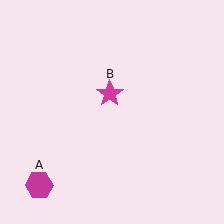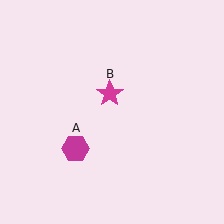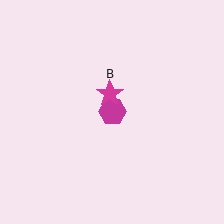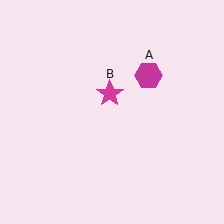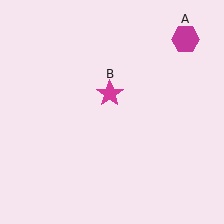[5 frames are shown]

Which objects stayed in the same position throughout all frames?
Magenta star (object B) remained stationary.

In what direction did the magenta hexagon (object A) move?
The magenta hexagon (object A) moved up and to the right.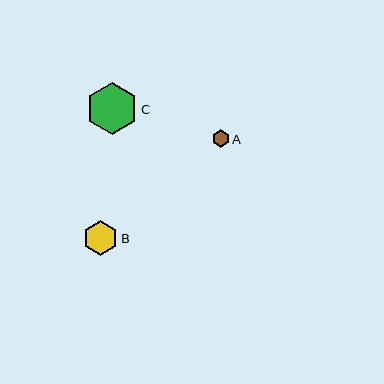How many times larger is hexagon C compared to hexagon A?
Hexagon C is approximately 3.0 times the size of hexagon A.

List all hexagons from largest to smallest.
From largest to smallest: C, B, A.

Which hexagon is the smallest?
Hexagon A is the smallest with a size of approximately 17 pixels.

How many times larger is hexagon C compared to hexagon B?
Hexagon C is approximately 1.5 times the size of hexagon B.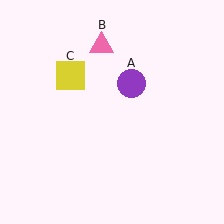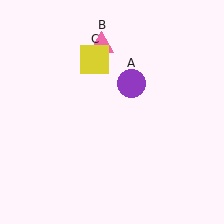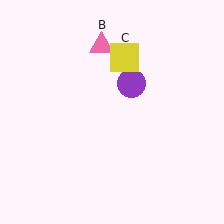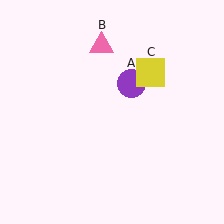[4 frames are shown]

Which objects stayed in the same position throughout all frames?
Purple circle (object A) and pink triangle (object B) remained stationary.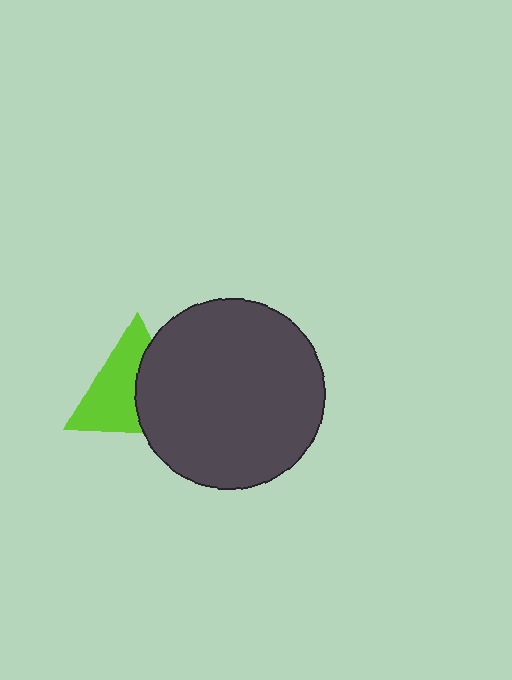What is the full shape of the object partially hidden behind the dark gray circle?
The partially hidden object is a lime triangle.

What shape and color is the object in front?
The object in front is a dark gray circle.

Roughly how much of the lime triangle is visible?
About half of it is visible (roughly 58%).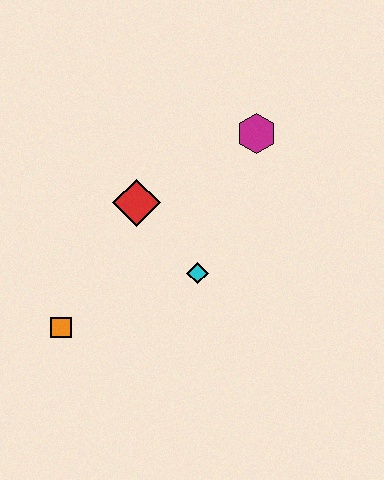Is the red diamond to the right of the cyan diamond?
No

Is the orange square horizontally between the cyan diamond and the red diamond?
No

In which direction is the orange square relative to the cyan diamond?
The orange square is to the left of the cyan diamond.